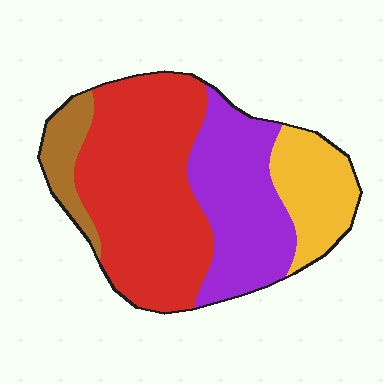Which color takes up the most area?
Red, at roughly 45%.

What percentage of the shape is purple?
Purple covers roughly 30% of the shape.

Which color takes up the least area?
Brown, at roughly 10%.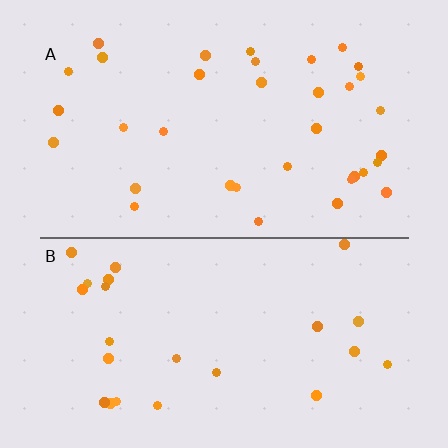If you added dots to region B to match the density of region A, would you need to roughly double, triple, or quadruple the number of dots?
Approximately double.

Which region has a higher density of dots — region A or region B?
A (the top).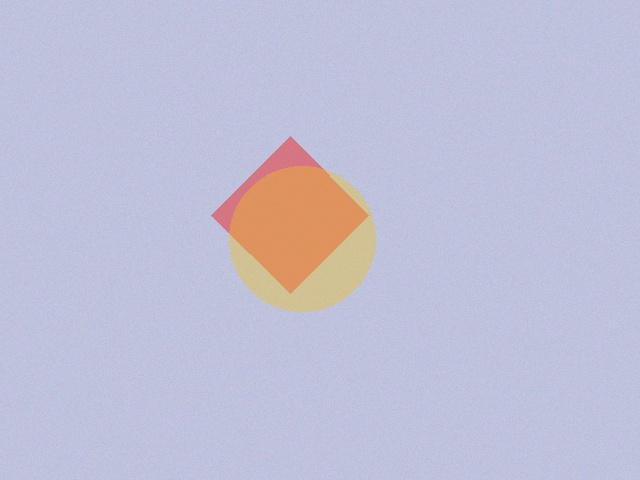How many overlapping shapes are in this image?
There are 2 overlapping shapes in the image.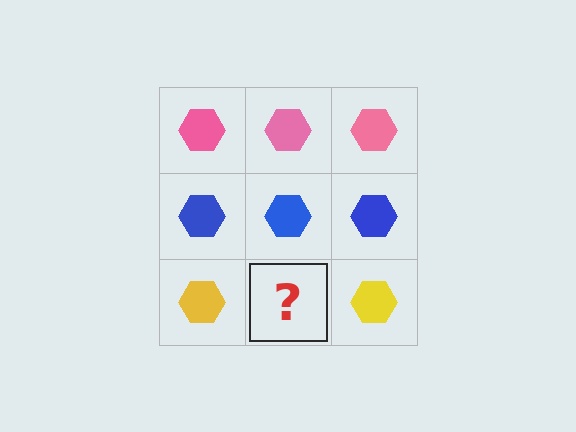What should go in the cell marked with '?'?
The missing cell should contain a yellow hexagon.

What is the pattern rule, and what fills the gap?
The rule is that each row has a consistent color. The gap should be filled with a yellow hexagon.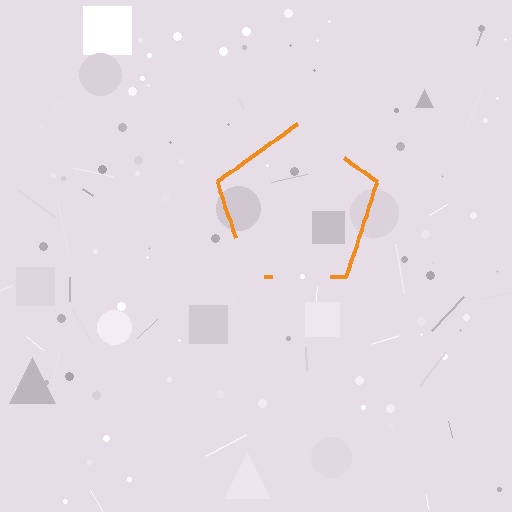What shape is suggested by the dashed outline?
The dashed outline suggests a pentagon.